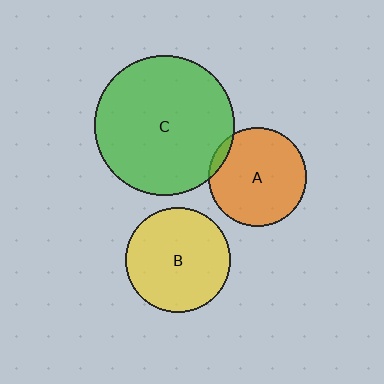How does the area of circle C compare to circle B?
Approximately 1.8 times.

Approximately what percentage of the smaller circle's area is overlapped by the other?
Approximately 5%.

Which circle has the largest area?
Circle C (green).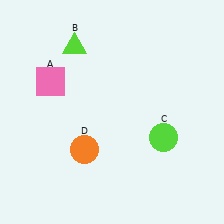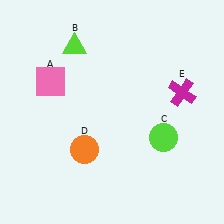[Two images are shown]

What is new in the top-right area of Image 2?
A magenta cross (E) was added in the top-right area of Image 2.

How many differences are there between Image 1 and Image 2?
There is 1 difference between the two images.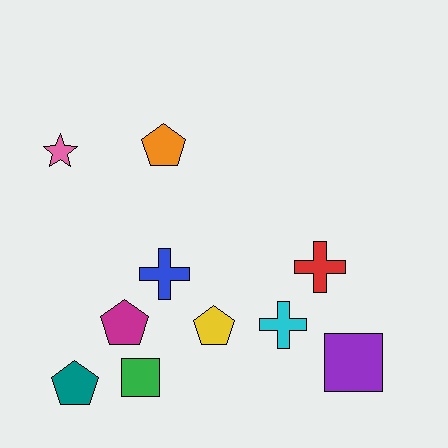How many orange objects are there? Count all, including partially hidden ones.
There is 1 orange object.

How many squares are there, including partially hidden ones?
There are 2 squares.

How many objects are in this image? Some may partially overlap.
There are 10 objects.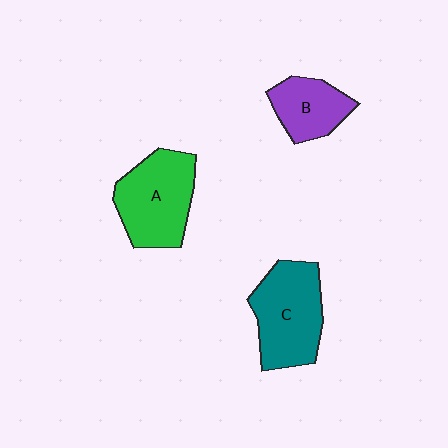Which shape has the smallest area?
Shape B (purple).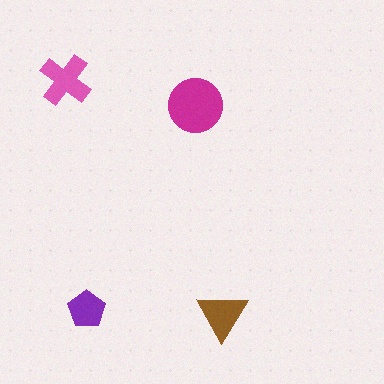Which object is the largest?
The magenta circle.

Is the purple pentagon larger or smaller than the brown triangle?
Smaller.